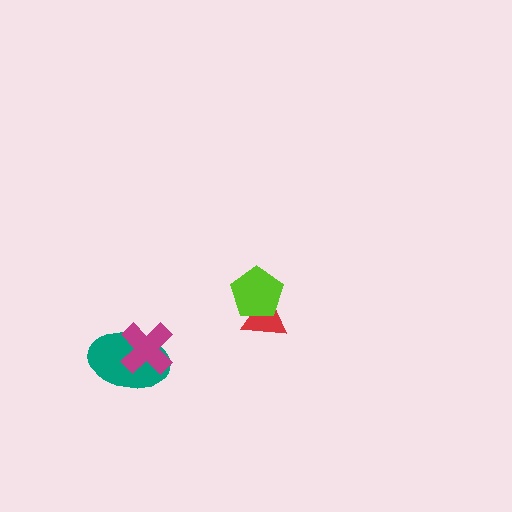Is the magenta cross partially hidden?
No, no other shape covers it.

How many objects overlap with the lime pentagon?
1 object overlaps with the lime pentagon.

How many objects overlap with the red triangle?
1 object overlaps with the red triangle.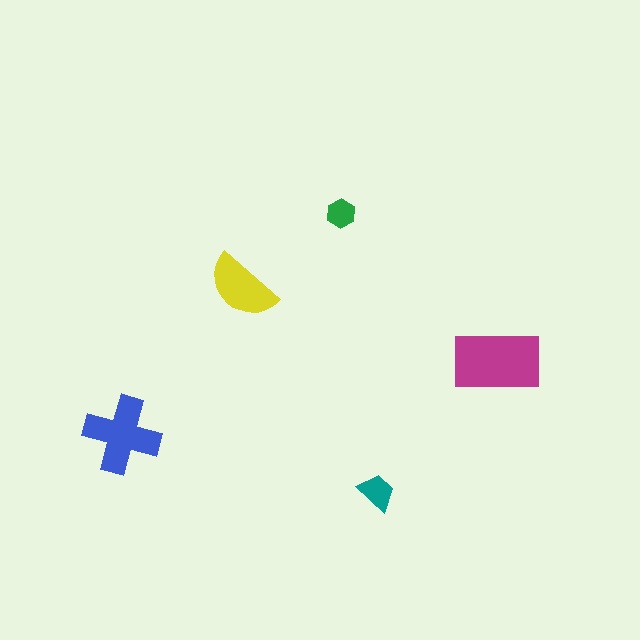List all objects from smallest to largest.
The green hexagon, the teal trapezoid, the yellow semicircle, the blue cross, the magenta rectangle.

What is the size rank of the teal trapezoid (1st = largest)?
4th.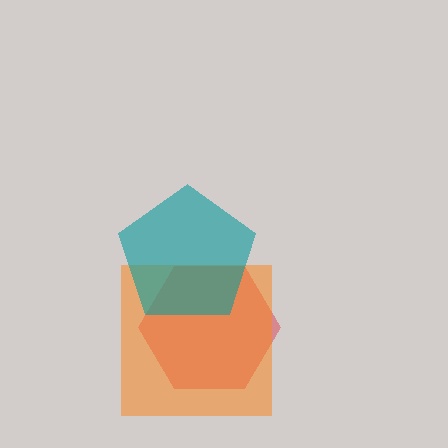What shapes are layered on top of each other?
The layered shapes are: a red hexagon, an orange square, a teal pentagon.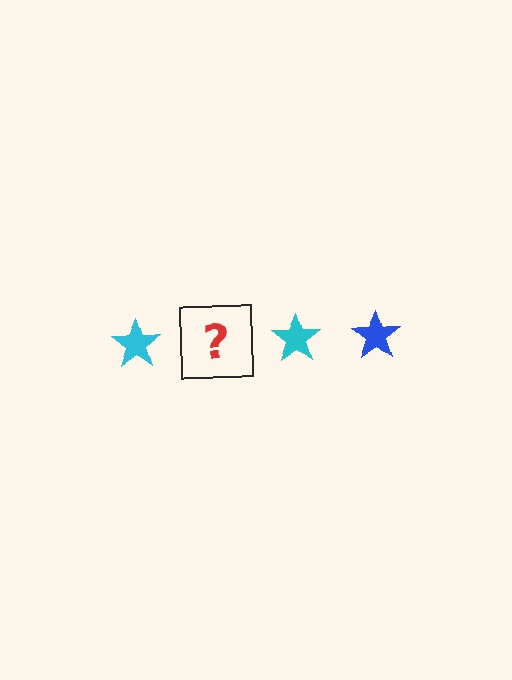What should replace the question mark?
The question mark should be replaced with a blue star.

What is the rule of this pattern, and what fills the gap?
The rule is that the pattern cycles through cyan, blue stars. The gap should be filled with a blue star.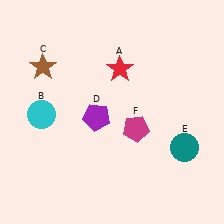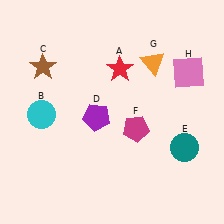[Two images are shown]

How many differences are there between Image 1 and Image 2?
There are 2 differences between the two images.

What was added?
An orange triangle (G), a pink square (H) were added in Image 2.